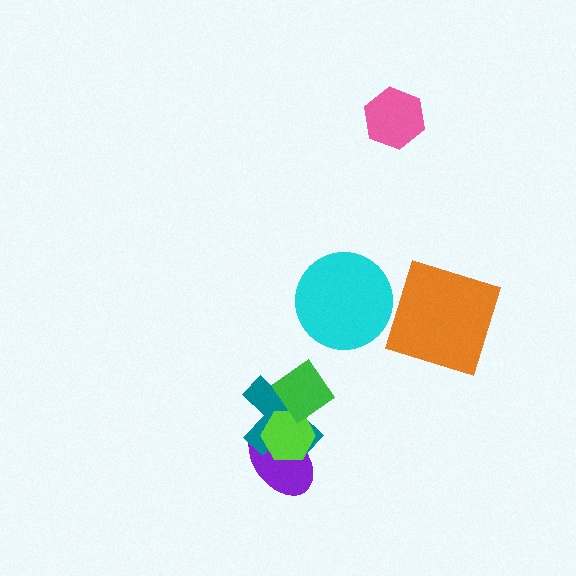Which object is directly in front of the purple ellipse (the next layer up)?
The teal cross is directly in front of the purple ellipse.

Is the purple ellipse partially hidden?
Yes, it is partially covered by another shape.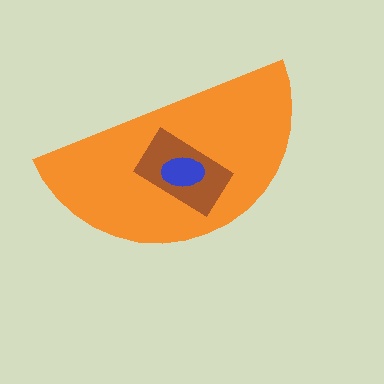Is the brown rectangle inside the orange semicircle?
Yes.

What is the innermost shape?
The blue ellipse.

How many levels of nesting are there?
3.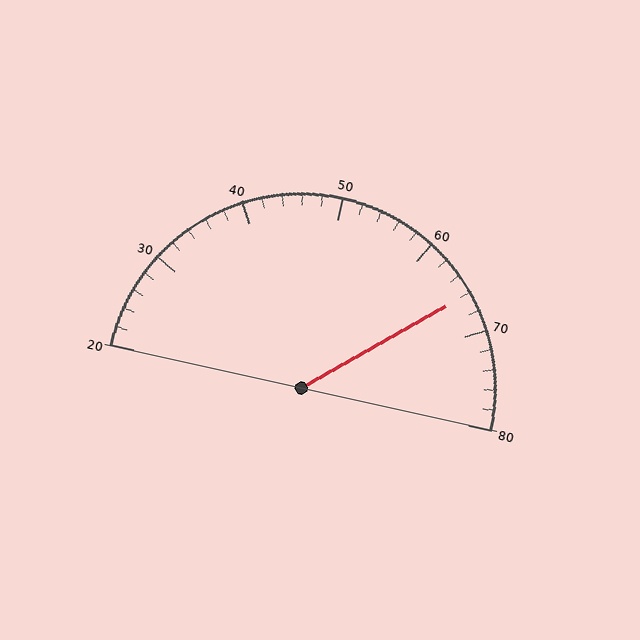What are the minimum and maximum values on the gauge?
The gauge ranges from 20 to 80.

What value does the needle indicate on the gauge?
The needle indicates approximately 66.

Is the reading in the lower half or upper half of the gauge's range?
The reading is in the upper half of the range (20 to 80).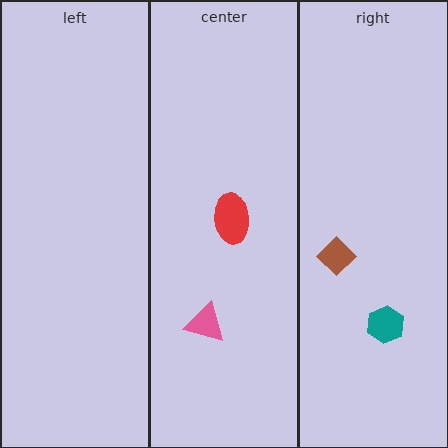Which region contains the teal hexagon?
The right region.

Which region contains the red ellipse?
The center region.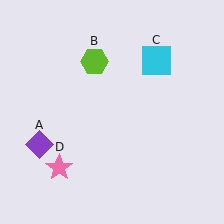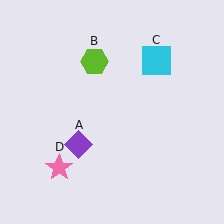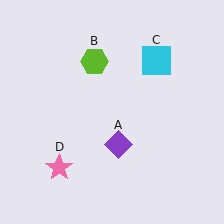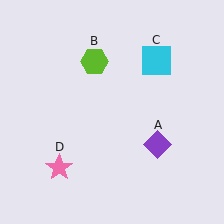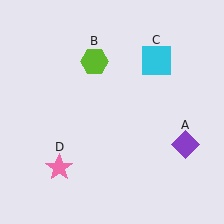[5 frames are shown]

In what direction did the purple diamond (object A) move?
The purple diamond (object A) moved right.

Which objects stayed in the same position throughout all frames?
Lime hexagon (object B) and cyan square (object C) and pink star (object D) remained stationary.